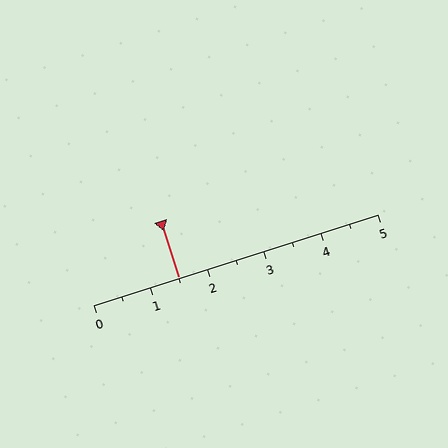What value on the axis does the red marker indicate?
The marker indicates approximately 1.5.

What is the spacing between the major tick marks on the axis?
The major ticks are spaced 1 apart.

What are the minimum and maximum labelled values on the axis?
The axis runs from 0 to 5.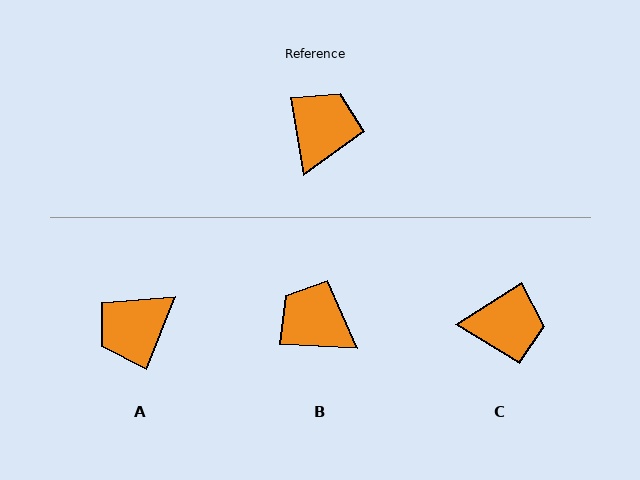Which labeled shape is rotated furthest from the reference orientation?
A, about 149 degrees away.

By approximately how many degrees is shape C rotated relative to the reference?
Approximately 67 degrees clockwise.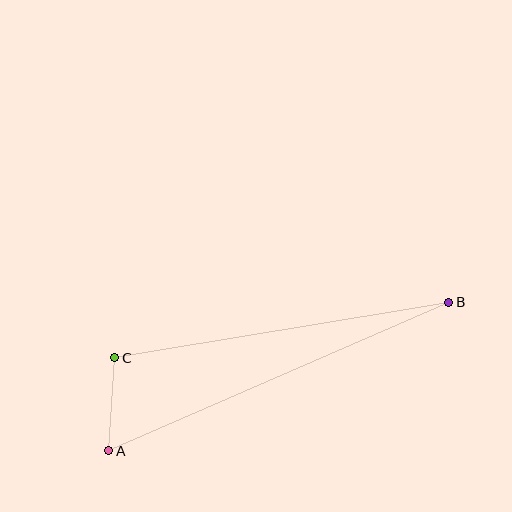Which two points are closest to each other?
Points A and C are closest to each other.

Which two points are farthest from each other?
Points A and B are farthest from each other.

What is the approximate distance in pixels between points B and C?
The distance between B and C is approximately 339 pixels.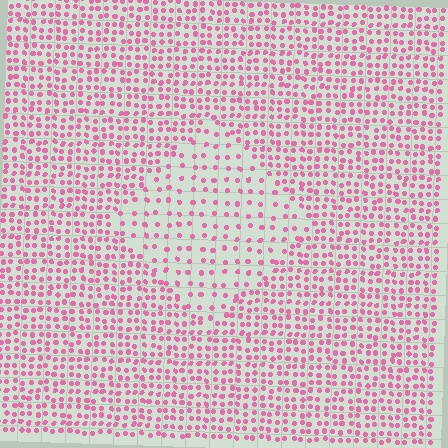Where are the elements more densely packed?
The elements are more densely packed outside the diamond boundary.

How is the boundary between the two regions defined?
The boundary is defined by a change in element density (approximately 2.1x ratio). All elements are the same color, size, and shape.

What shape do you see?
I see a diamond.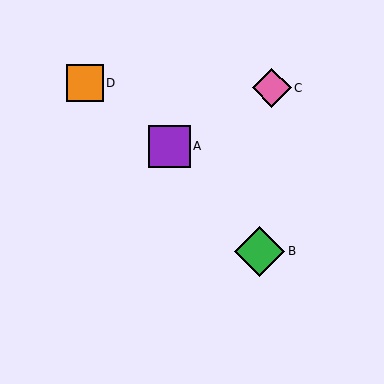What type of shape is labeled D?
Shape D is an orange square.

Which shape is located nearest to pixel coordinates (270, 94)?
The pink diamond (labeled C) at (272, 88) is nearest to that location.